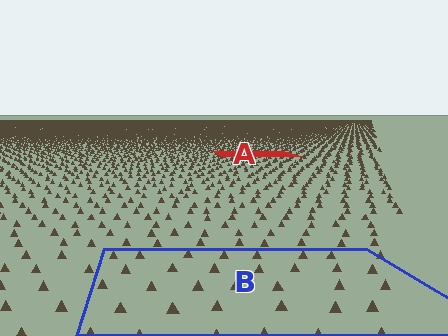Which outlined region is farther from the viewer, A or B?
Region A is farther from the viewer — the texture elements inside it appear smaller and more densely packed.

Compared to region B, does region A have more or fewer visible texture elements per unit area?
Region A has more texture elements per unit area — they are packed more densely because it is farther away.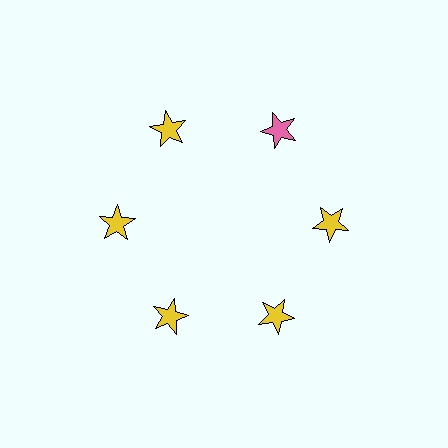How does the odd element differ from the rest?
It has a different color: pink instead of yellow.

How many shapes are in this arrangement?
There are 6 shapes arranged in a ring pattern.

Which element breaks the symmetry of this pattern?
The pink star at roughly the 1 o'clock position breaks the symmetry. All other shapes are yellow stars.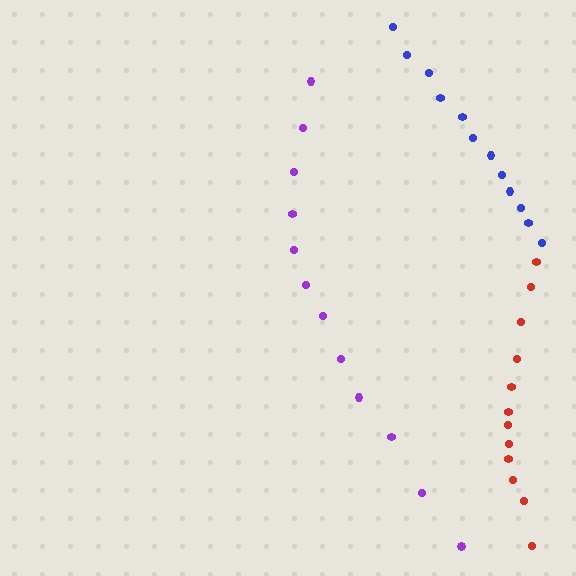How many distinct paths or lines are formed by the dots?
There are 3 distinct paths.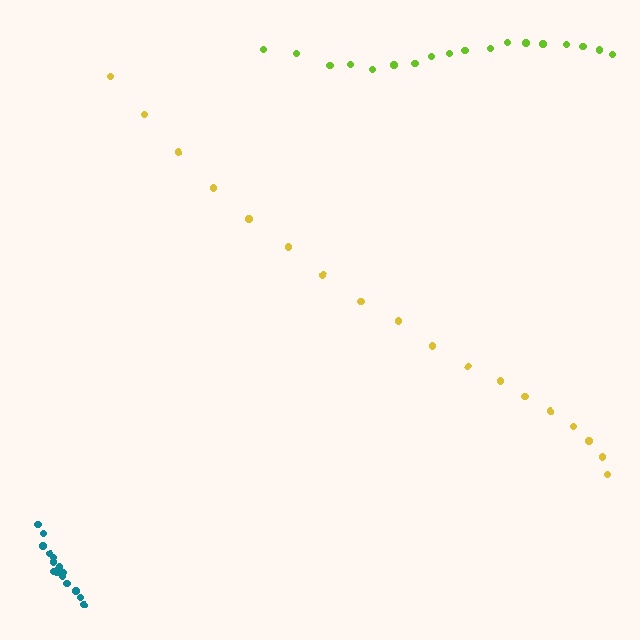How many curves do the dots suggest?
There are 3 distinct paths.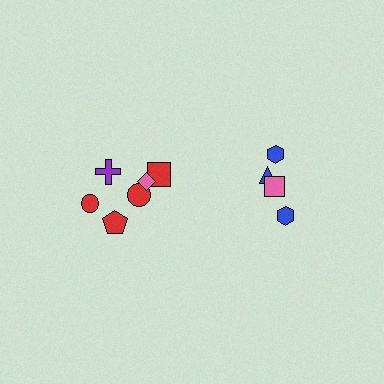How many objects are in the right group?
There are 4 objects.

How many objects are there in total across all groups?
There are 10 objects.